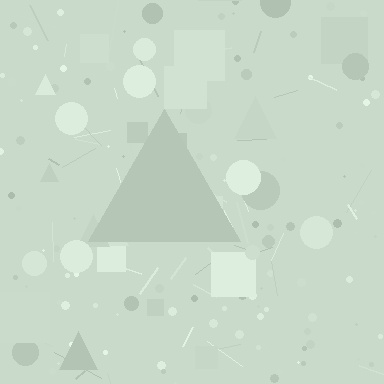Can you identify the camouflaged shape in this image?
The camouflaged shape is a triangle.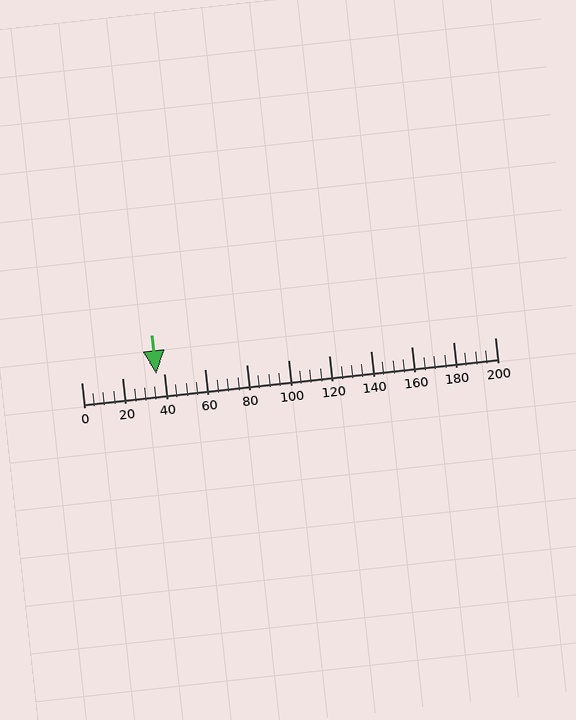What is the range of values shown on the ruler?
The ruler shows values from 0 to 200.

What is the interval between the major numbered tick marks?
The major tick marks are spaced 20 units apart.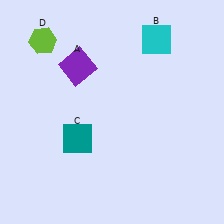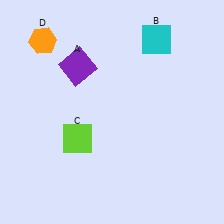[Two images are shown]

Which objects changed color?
C changed from teal to lime. D changed from lime to orange.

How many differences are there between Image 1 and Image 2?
There are 2 differences between the two images.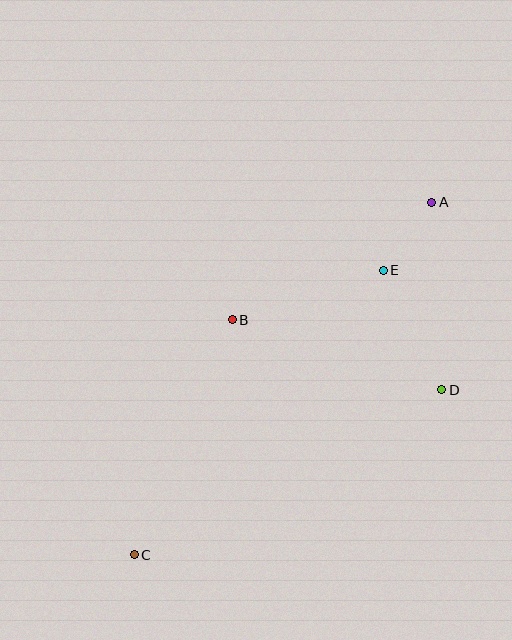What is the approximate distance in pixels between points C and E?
The distance between C and E is approximately 379 pixels.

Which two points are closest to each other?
Points A and E are closest to each other.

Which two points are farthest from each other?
Points A and C are farthest from each other.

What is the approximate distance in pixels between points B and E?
The distance between B and E is approximately 159 pixels.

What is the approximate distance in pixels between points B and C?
The distance between B and C is approximately 255 pixels.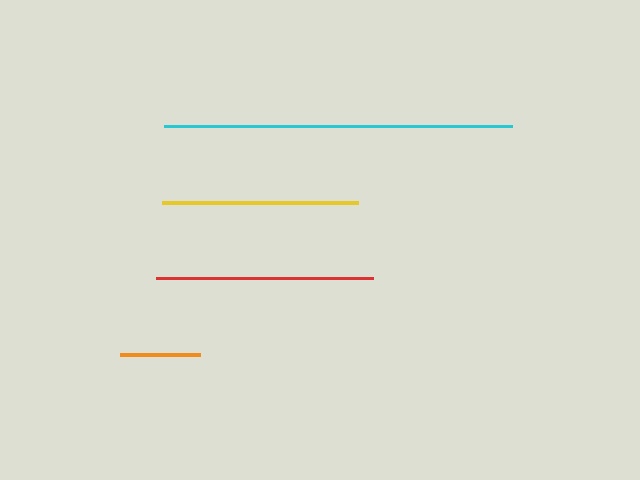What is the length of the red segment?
The red segment is approximately 218 pixels long.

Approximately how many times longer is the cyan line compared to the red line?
The cyan line is approximately 1.6 times the length of the red line.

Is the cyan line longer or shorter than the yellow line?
The cyan line is longer than the yellow line.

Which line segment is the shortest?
The orange line is the shortest at approximately 80 pixels.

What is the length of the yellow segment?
The yellow segment is approximately 196 pixels long.